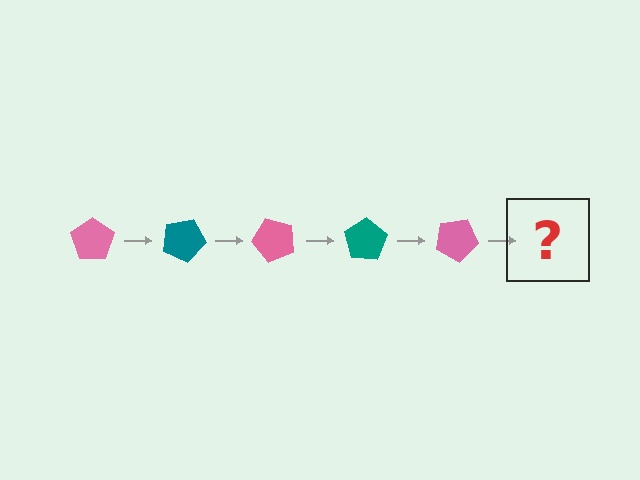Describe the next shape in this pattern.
It should be a teal pentagon, rotated 125 degrees from the start.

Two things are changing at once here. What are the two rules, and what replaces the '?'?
The two rules are that it rotates 25 degrees each step and the color cycles through pink and teal. The '?' should be a teal pentagon, rotated 125 degrees from the start.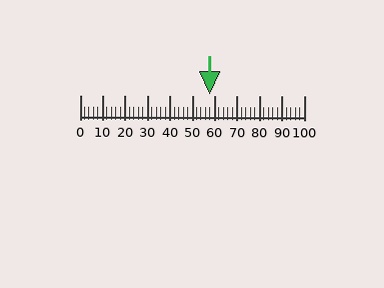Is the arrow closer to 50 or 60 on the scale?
The arrow is closer to 60.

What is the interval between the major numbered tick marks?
The major tick marks are spaced 10 units apart.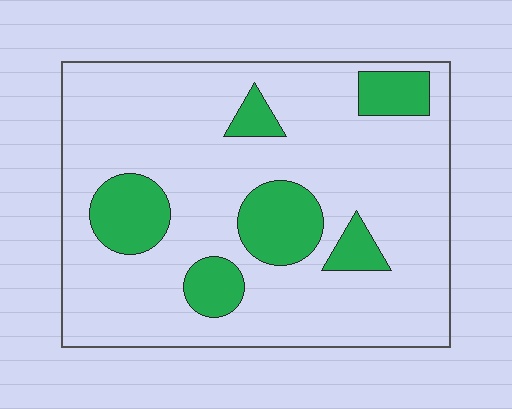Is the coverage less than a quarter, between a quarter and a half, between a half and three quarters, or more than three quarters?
Less than a quarter.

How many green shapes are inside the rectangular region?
6.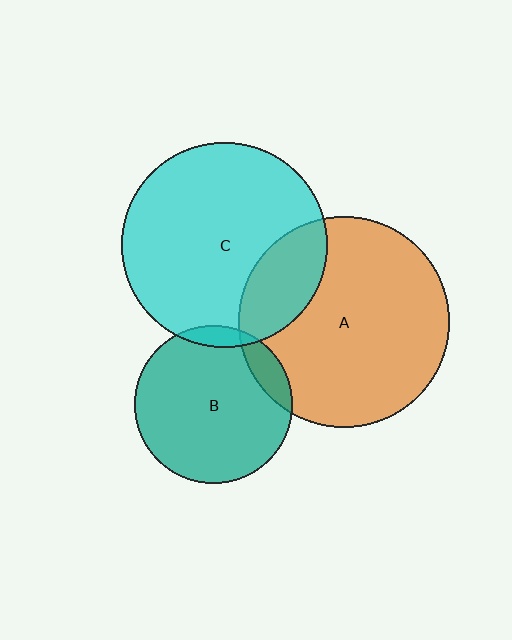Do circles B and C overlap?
Yes.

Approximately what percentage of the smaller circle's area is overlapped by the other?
Approximately 5%.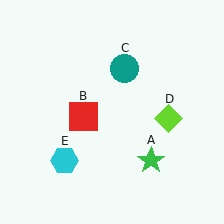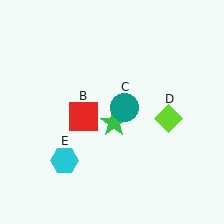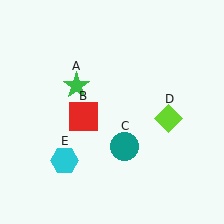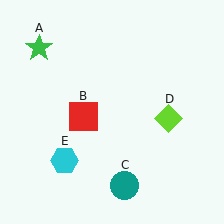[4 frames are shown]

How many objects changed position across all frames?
2 objects changed position: green star (object A), teal circle (object C).